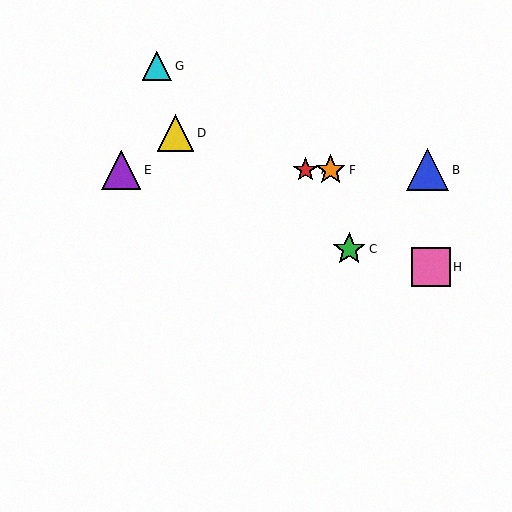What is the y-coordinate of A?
Object A is at y≈170.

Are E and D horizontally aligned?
No, E is at y≈170 and D is at y≈133.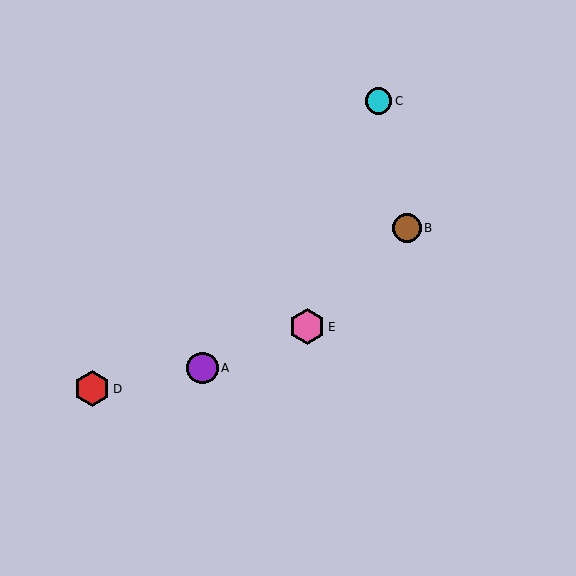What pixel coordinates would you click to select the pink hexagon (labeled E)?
Click at (307, 327) to select the pink hexagon E.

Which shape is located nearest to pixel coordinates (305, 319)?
The pink hexagon (labeled E) at (307, 327) is nearest to that location.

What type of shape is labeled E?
Shape E is a pink hexagon.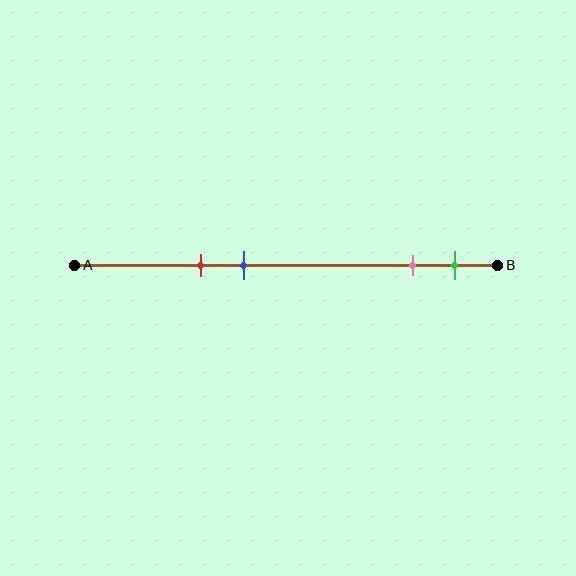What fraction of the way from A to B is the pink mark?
The pink mark is approximately 80% (0.8) of the way from A to B.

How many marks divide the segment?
There are 4 marks dividing the segment.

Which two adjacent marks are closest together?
The pink and green marks are the closest adjacent pair.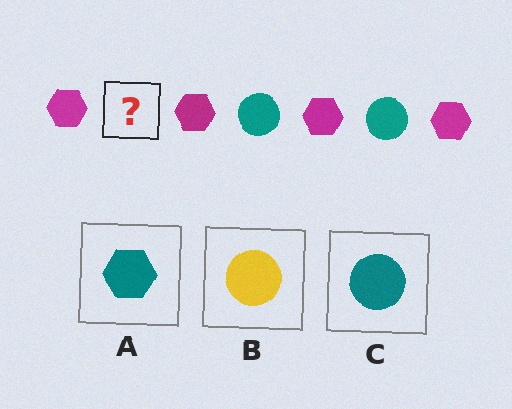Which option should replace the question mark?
Option C.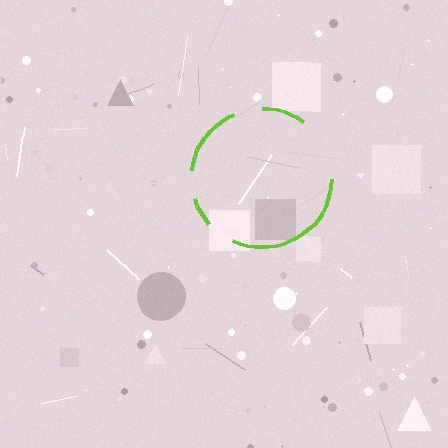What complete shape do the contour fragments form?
The contour fragments form a circle.